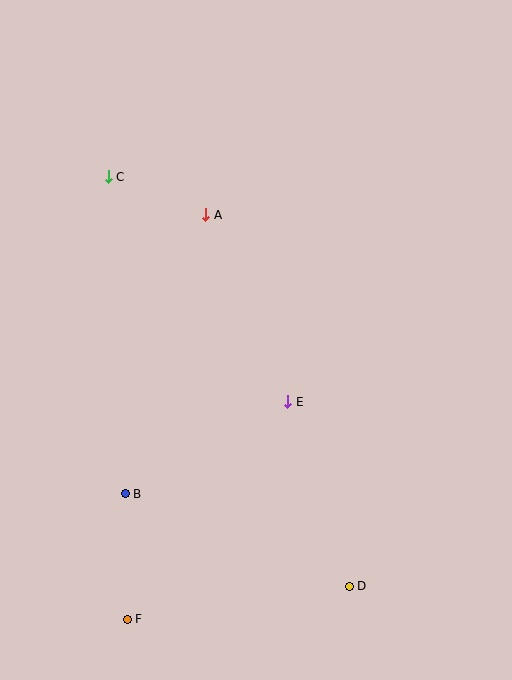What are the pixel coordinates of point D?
Point D is at (349, 586).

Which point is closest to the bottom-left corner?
Point F is closest to the bottom-left corner.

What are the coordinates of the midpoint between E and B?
The midpoint between E and B is at (207, 448).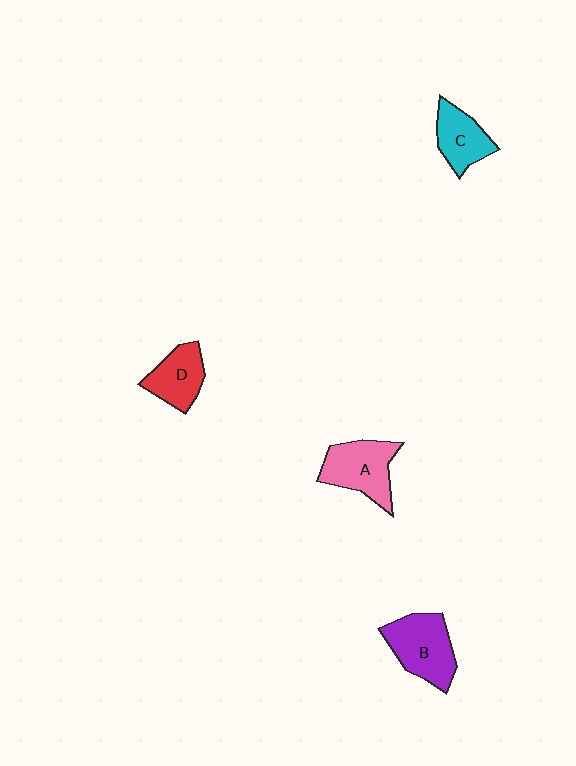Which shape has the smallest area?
Shape C (cyan).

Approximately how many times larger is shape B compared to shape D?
Approximately 1.4 times.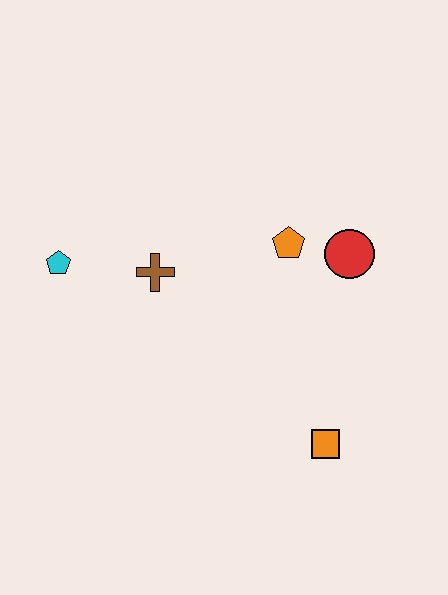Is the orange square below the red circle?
Yes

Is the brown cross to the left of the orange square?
Yes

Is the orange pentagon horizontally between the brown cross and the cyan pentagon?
No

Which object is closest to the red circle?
The orange pentagon is closest to the red circle.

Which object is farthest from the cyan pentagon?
The orange square is farthest from the cyan pentagon.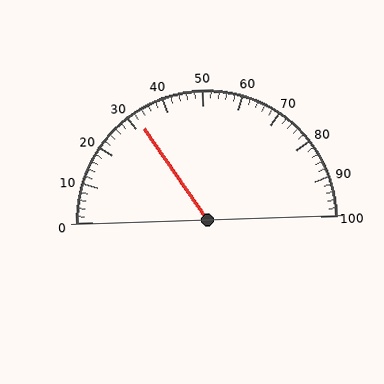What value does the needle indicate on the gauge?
The needle indicates approximately 32.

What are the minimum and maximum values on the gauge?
The gauge ranges from 0 to 100.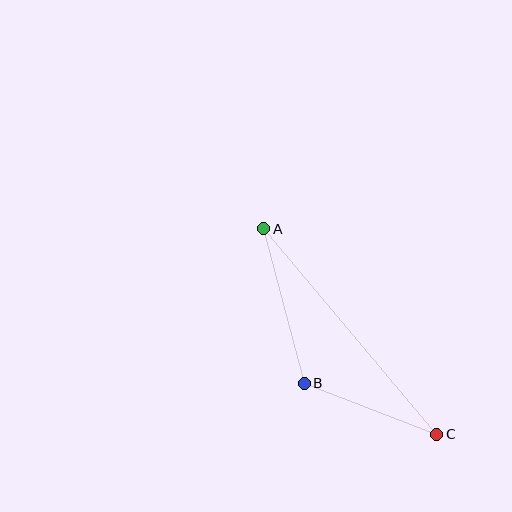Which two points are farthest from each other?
Points A and C are farthest from each other.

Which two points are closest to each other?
Points B and C are closest to each other.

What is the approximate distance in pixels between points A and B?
The distance between A and B is approximately 160 pixels.